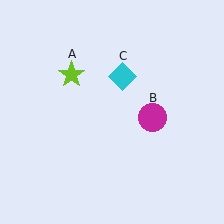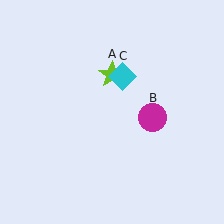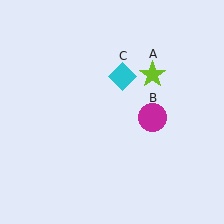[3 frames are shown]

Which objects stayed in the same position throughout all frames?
Magenta circle (object B) and cyan diamond (object C) remained stationary.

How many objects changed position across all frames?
1 object changed position: lime star (object A).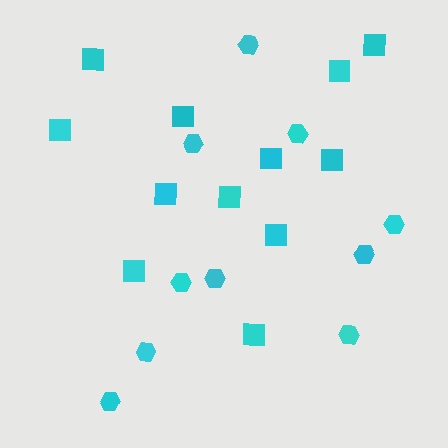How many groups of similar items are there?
There are 2 groups: one group of squares (12) and one group of hexagons (10).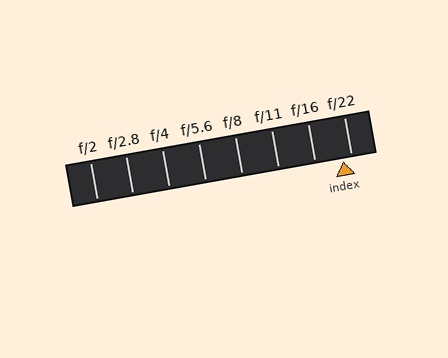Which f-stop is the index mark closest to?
The index mark is closest to f/22.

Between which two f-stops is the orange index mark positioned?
The index mark is between f/16 and f/22.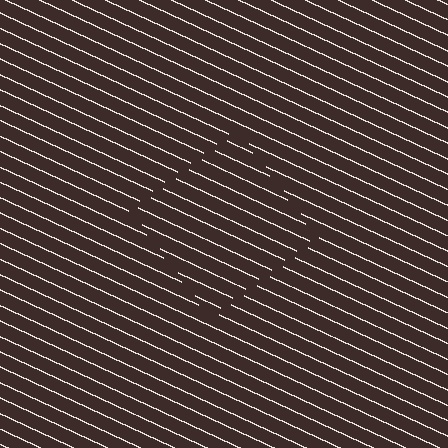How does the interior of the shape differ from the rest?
The interior of the shape contains the same grating, shifted by half a period — the contour is defined by the phase discontinuity where line-ends from the inner and outer gratings abut.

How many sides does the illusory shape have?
4 sides — the line-ends trace a square.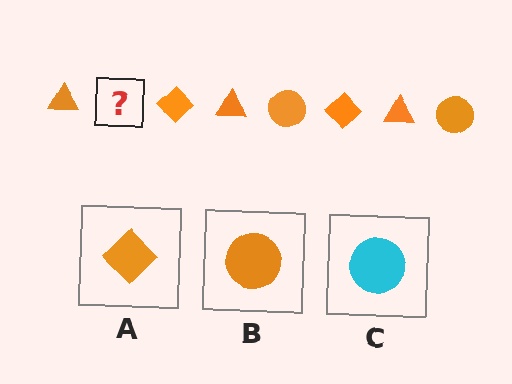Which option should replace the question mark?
Option B.